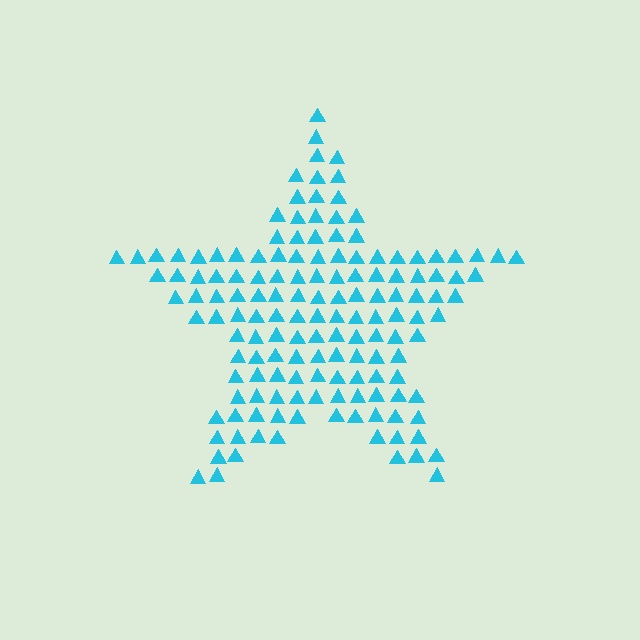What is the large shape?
The large shape is a star.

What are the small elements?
The small elements are triangles.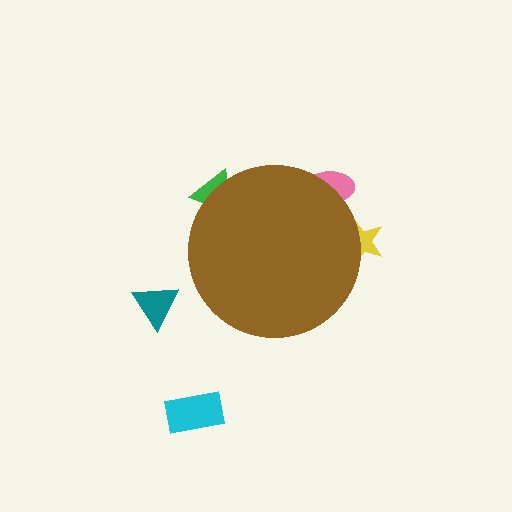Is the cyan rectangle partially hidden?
No, the cyan rectangle is fully visible.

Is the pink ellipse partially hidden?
Yes, the pink ellipse is partially hidden behind the brown circle.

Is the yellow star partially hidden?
Yes, the yellow star is partially hidden behind the brown circle.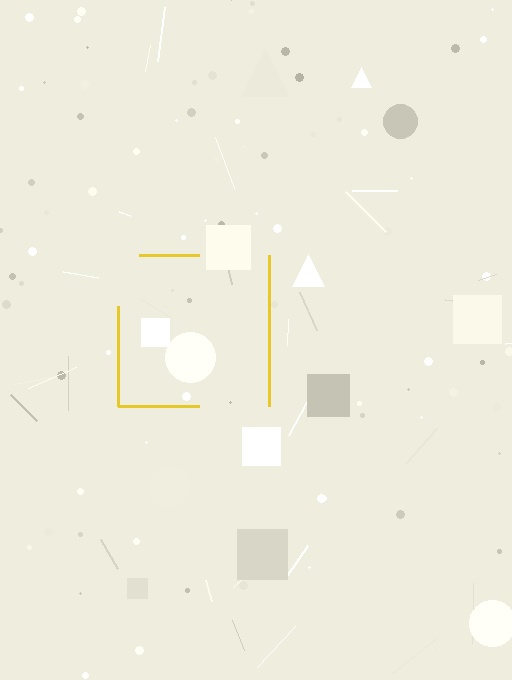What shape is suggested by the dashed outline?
The dashed outline suggests a square.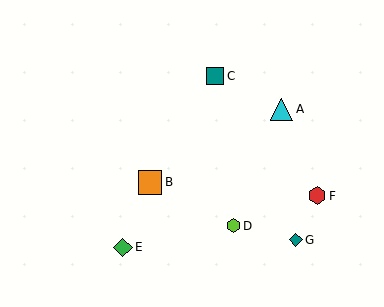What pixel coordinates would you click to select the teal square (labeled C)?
Click at (215, 76) to select the teal square C.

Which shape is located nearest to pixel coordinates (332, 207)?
The red hexagon (labeled F) at (317, 196) is nearest to that location.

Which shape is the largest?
The orange square (labeled B) is the largest.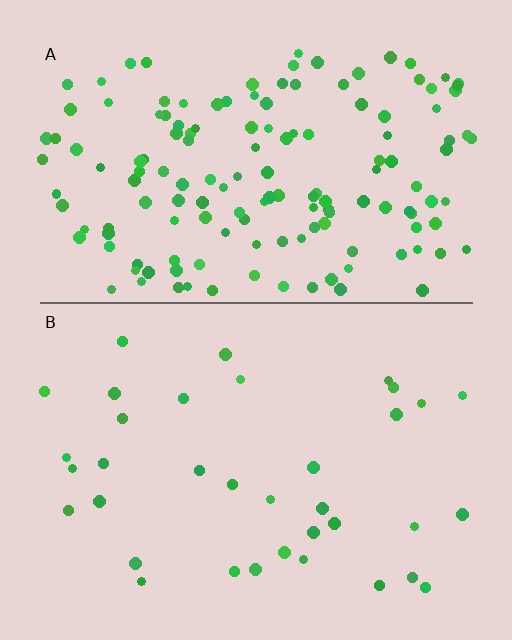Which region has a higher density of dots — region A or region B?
A (the top).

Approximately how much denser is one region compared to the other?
Approximately 4.2× — region A over region B.